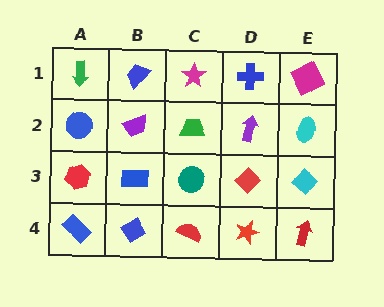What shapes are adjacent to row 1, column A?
A blue circle (row 2, column A), a blue trapezoid (row 1, column B).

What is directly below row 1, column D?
A purple arrow.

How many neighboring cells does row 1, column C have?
3.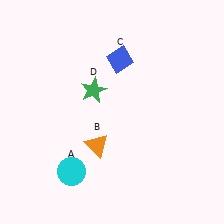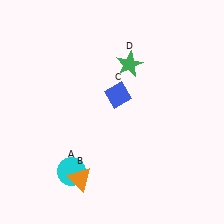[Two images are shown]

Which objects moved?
The objects that moved are: the orange triangle (B), the blue diamond (C), the green star (D).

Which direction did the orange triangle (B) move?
The orange triangle (B) moved down.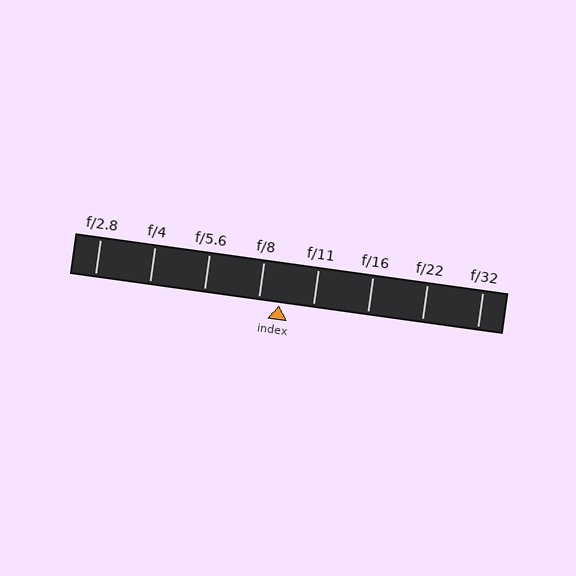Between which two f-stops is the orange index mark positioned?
The index mark is between f/8 and f/11.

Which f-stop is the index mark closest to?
The index mark is closest to f/8.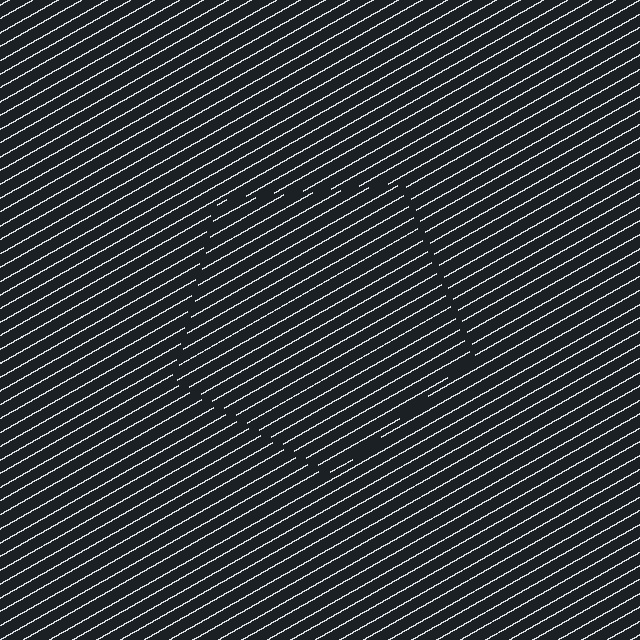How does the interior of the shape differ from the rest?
The interior of the shape contains the same grating, shifted by half a period — the contour is defined by the phase discontinuity where line-ends from the inner and outer gratings abut.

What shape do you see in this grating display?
An illusory pentagon. The interior of the shape contains the same grating, shifted by half a period — the contour is defined by the phase discontinuity where line-ends from the inner and outer gratings abut.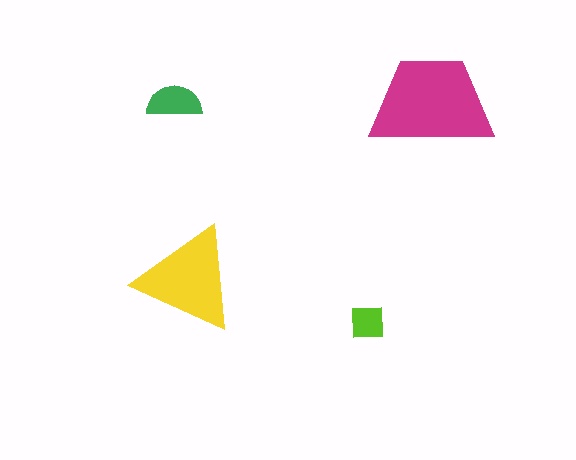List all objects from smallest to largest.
The lime square, the green semicircle, the yellow triangle, the magenta trapezoid.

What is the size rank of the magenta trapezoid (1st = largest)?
1st.